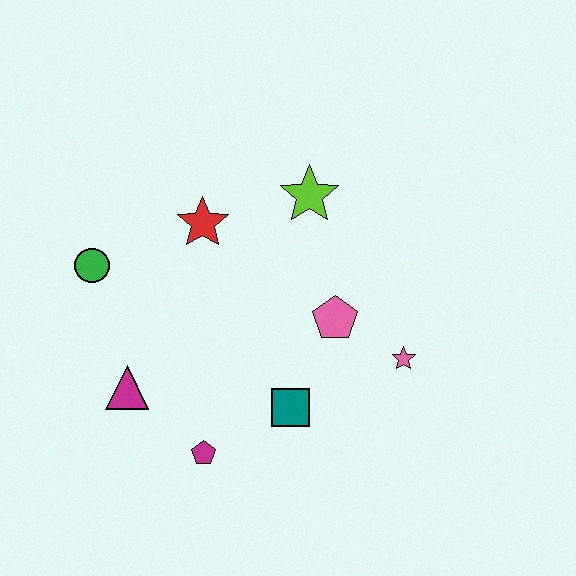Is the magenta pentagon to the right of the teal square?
No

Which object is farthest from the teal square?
The green circle is farthest from the teal square.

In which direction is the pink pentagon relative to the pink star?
The pink pentagon is to the left of the pink star.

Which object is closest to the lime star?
The red star is closest to the lime star.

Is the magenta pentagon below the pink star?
Yes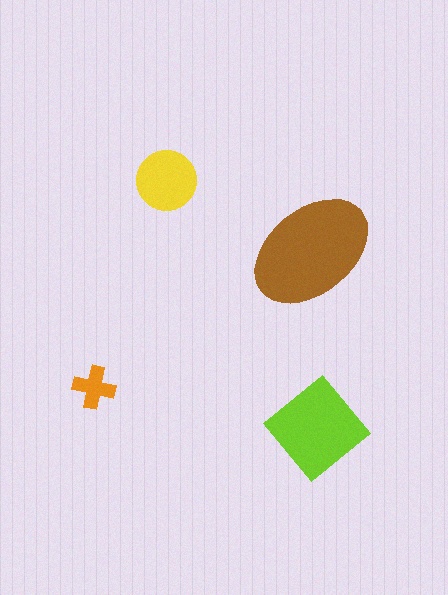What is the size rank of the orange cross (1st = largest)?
4th.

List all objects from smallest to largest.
The orange cross, the yellow circle, the lime diamond, the brown ellipse.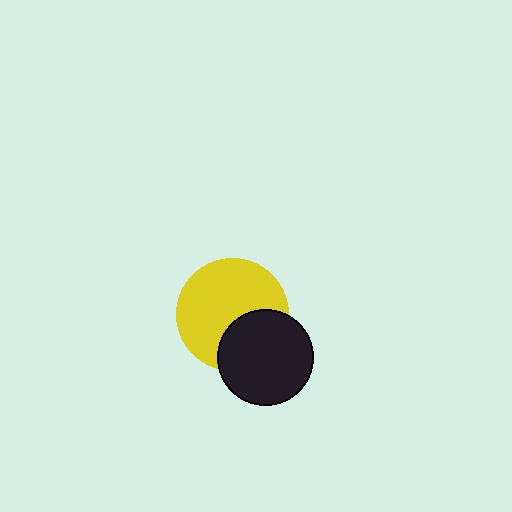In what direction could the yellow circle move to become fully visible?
The yellow circle could move toward the upper-left. That would shift it out from behind the black circle entirely.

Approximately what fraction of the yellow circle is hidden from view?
Roughly 32% of the yellow circle is hidden behind the black circle.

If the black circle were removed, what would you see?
You would see the complete yellow circle.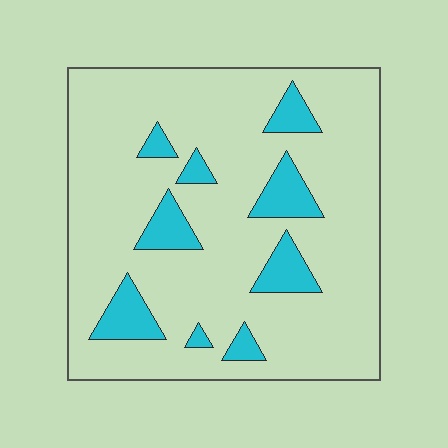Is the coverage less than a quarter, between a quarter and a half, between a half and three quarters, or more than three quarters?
Less than a quarter.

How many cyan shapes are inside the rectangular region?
9.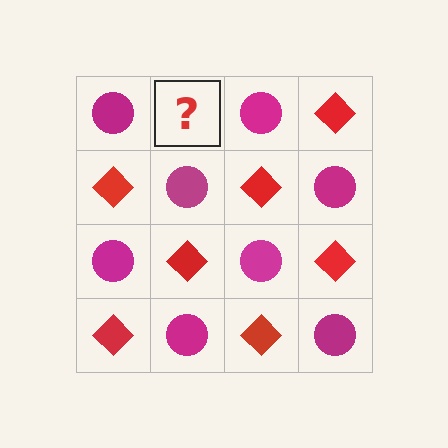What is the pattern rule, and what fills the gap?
The rule is that it alternates magenta circle and red diamond in a checkerboard pattern. The gap should be filled with a red diamond.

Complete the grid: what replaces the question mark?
The question mark should be replaced with a red diamond.